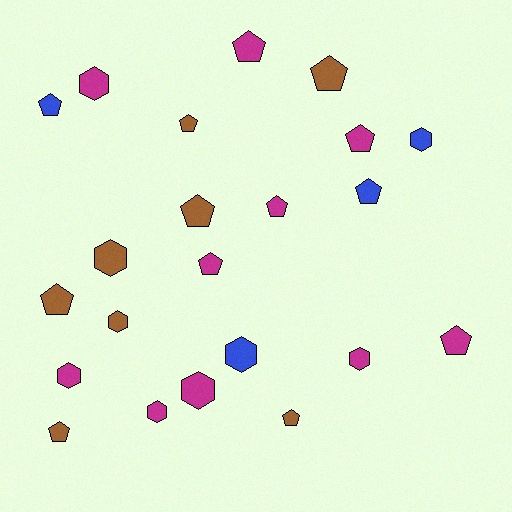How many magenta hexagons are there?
There are 5 magenta hexagons.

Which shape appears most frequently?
Pentagon, with 13 objects.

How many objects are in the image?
There are 22 objects.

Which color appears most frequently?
Magenta, with 10 objects.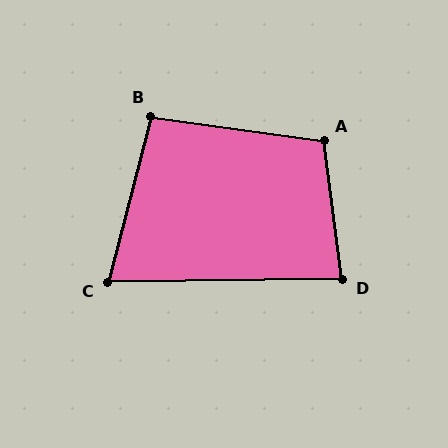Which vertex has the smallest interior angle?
C, at approximately 75 degrees.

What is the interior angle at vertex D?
Approximately 84 degrees (acute).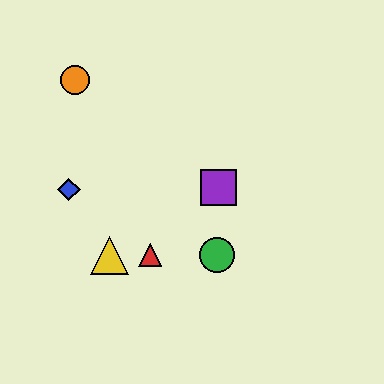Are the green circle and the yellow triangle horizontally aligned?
Yes, both are at y≈255.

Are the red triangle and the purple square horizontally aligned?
No, the red triangle is at y≈255 and the purple square is at y≈187.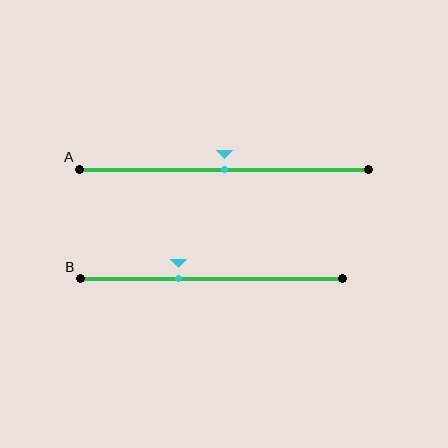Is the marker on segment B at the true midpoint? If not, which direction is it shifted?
No, the marker on segment B is shifted to the left by about 13% of the segment length.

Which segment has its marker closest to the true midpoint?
Segment A has its marker closest to the true midpoint.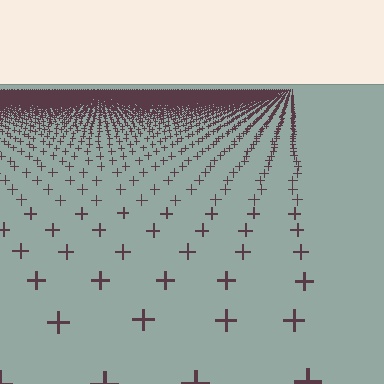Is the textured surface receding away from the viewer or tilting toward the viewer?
The surface is receding away from the viewer. Texture elements get smaller and denser toward the top.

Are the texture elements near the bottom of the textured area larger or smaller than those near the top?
Larger. Near the bottom, elements are closer to the viewer and appear at a bigger on-screen size.